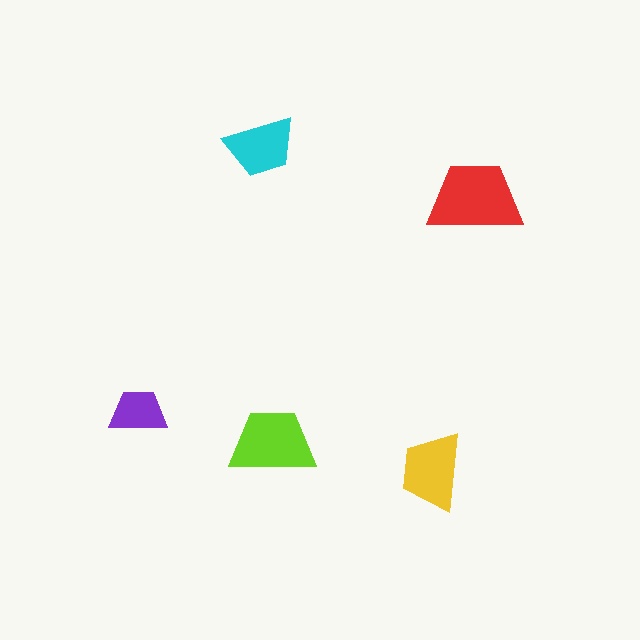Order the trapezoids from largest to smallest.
the red one, the lime one, the yellow one, the cyan one, the purple one.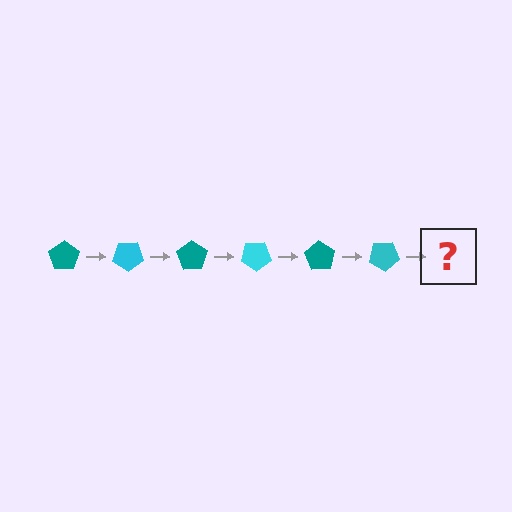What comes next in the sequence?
The next element should be a teal pentagon, rotated 210 degrees from the start.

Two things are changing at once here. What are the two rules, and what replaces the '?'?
The two rules are that it rotates 35 degrees each step and the color cycles through teal and cyan. The '?' should be a teal pentagon, rotated 210 degrees from the start.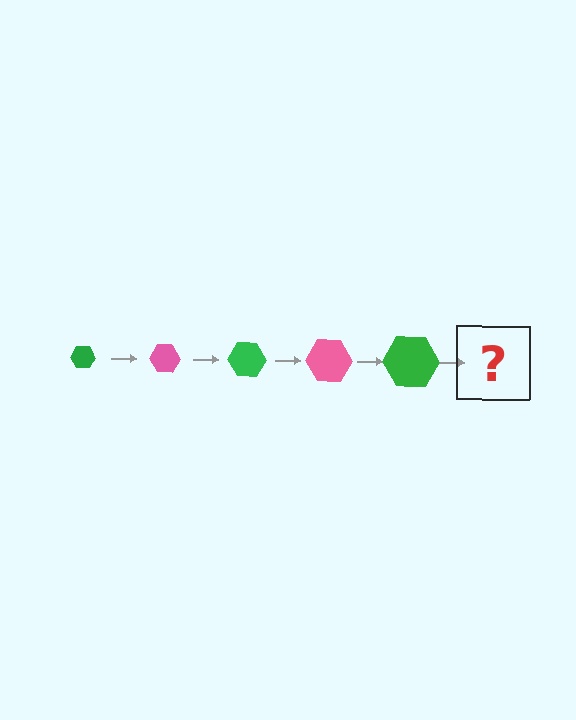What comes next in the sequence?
The next element should be a pink hexagon, larger than the previous one.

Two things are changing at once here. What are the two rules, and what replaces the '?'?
The two rules are that the hexagon grows larger each step and the color cycles through green and pink. The '?' should be a pink hexagon, larger than the previous one.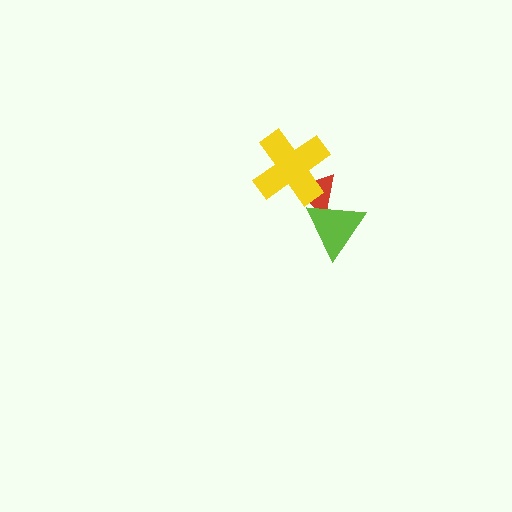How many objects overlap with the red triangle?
2 objects overlap with the red triangle.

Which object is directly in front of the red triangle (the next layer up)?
The yellow cross is directly in front of the red triangle.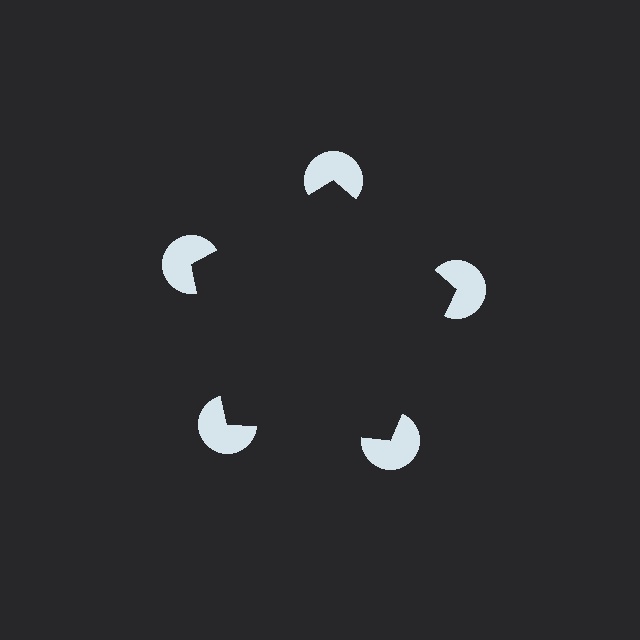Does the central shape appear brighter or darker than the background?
It typically appears slightly darker than the background, even though no actual brightness change is drawn.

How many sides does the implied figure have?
5 sides.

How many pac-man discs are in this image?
There are 5 — one at each vertex of the illusory pentagon.